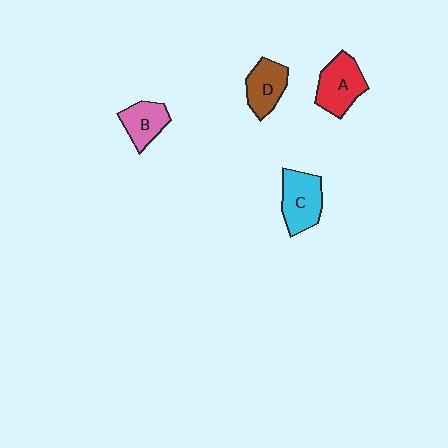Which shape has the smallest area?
Shape B (pink).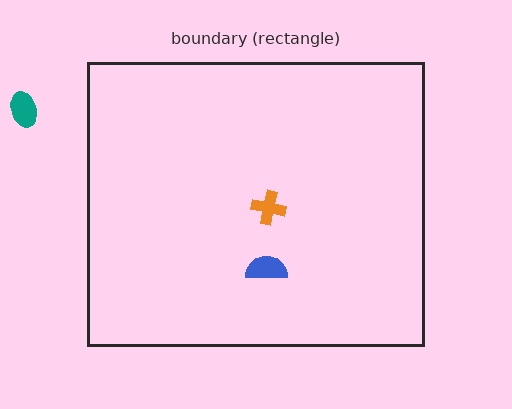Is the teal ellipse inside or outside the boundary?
Outside.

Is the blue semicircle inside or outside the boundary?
Inside.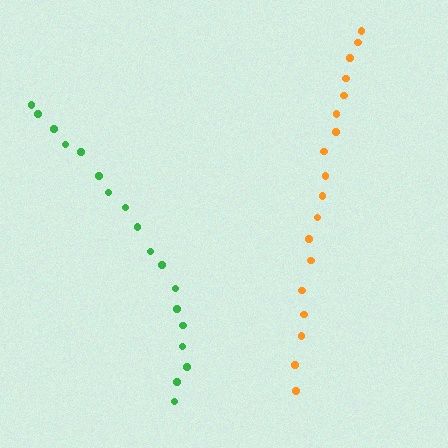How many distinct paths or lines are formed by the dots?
There are 2 distinct paths.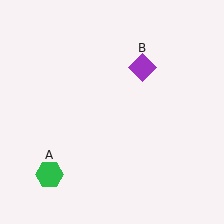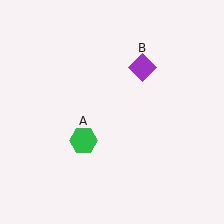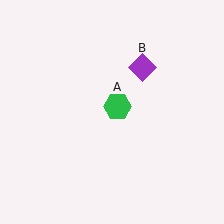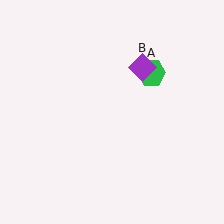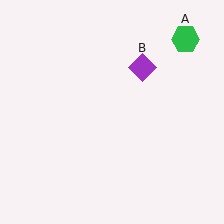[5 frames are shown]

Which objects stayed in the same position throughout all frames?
Purple diamond (object B) remained stationary.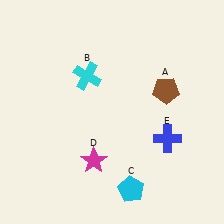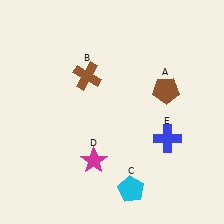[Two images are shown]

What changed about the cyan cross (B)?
In Image 1, B is cyan. In Image 2, it changed to brown.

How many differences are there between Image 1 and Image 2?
There is 1 difference between the two images.